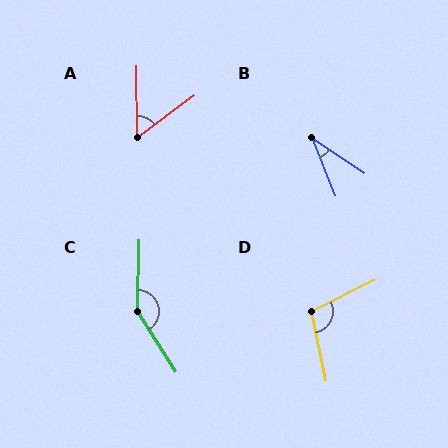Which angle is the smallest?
B, at approximately 34 degrees.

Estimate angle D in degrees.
Approximately 105 degrees.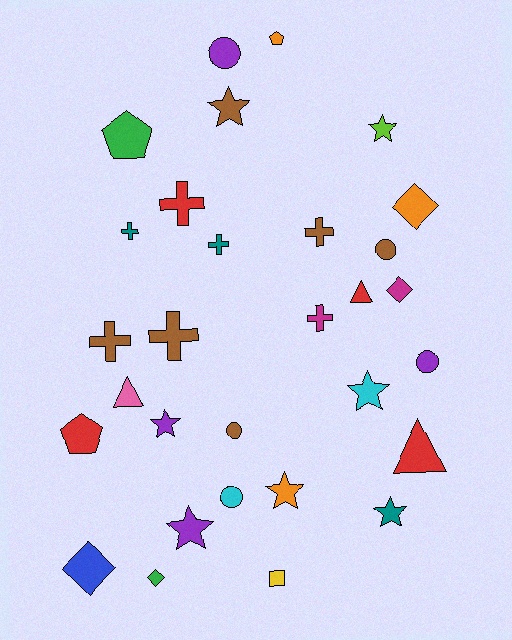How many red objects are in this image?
There are 4 red objects.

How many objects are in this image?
There are 30 objects.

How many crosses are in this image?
There are 7 crosses.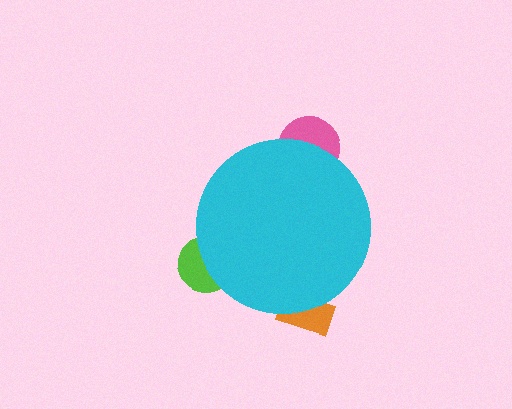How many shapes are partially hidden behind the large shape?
3 shapes are partially hidden.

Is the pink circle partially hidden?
Yes, the pink circle is partially hidden behind the cyan circle.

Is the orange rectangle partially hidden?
Yes, the orange rectangle is partially hidden behind the cyan circle.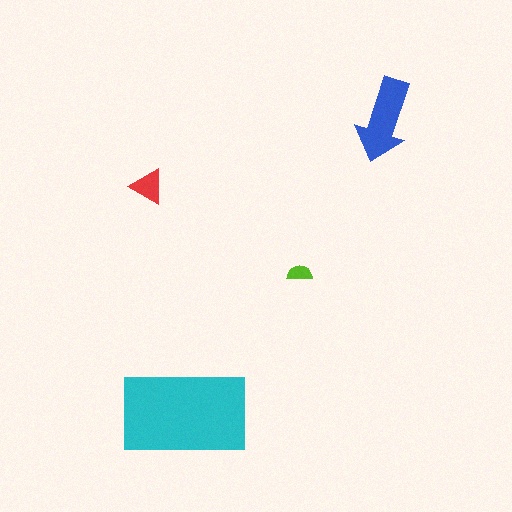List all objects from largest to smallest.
The cyan rectangle, the blue arrow, the red triangle, the lime semicircle.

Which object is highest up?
The blue arrow is topmost.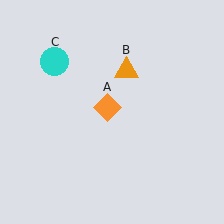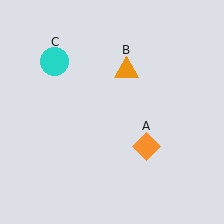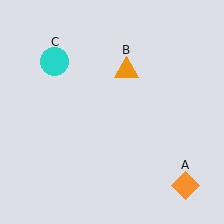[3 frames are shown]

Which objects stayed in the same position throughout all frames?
Orange triangle (object B) and cyan circle (object C) remained stationary.